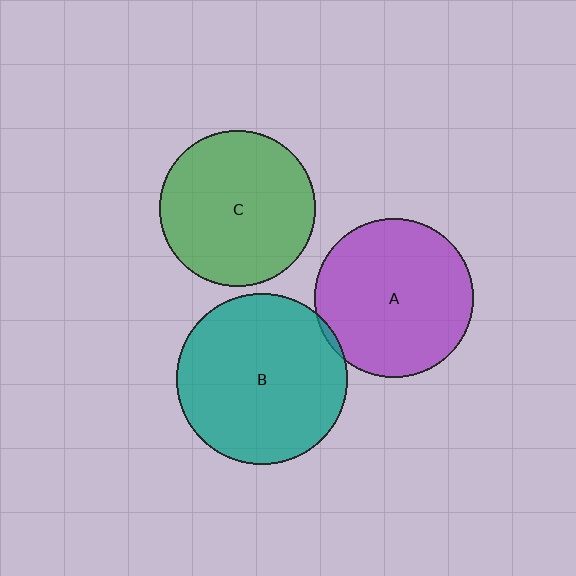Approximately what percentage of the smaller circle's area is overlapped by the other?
Approximately 5%.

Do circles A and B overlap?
Yes.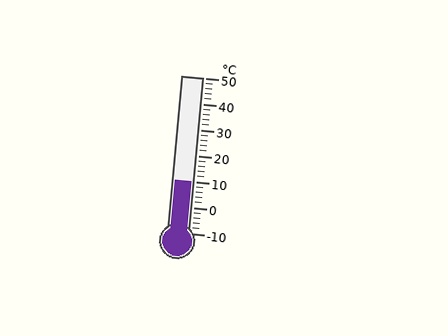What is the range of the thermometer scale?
The thermometer scale ranges from -10°C to 50°C.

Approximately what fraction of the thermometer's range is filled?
The thermometer is filled to approximately 35% of its range.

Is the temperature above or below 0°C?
The temperature is above 0°C.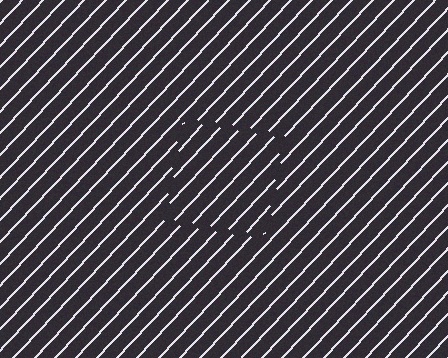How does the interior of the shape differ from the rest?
The interior of the shape contains the same grating, shifted by half a period — the contour is defined by the phase discontinuity where line-ends from the inner and outer gratings abut.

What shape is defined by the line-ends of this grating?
An illusory square. The interior of the shape contains the same grating, shifted by half a period — the contour is defined by the phase discontinuity where line-ends from the inner and outer gratings abut.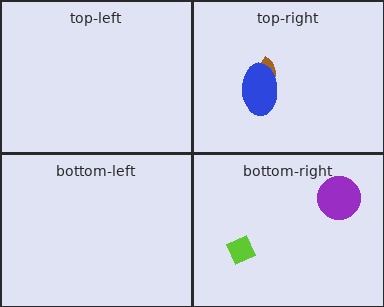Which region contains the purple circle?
The bottom-right region.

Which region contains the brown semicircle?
The top-right region.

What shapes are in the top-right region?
The brown semicircle, the blue ellipse.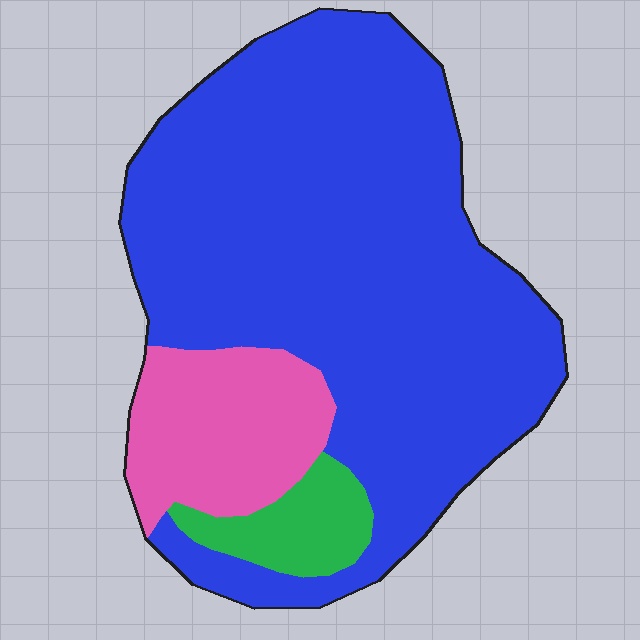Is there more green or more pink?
Pink.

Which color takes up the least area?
Green, at roughly 5%.